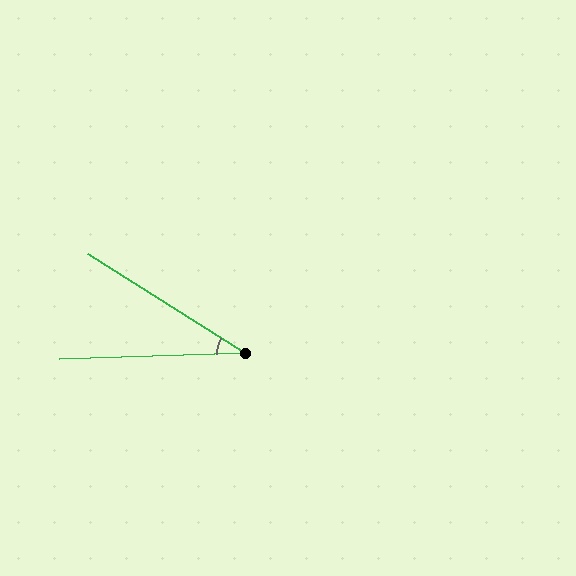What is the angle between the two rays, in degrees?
Approximately 34 degrees.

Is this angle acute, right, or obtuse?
It is acute.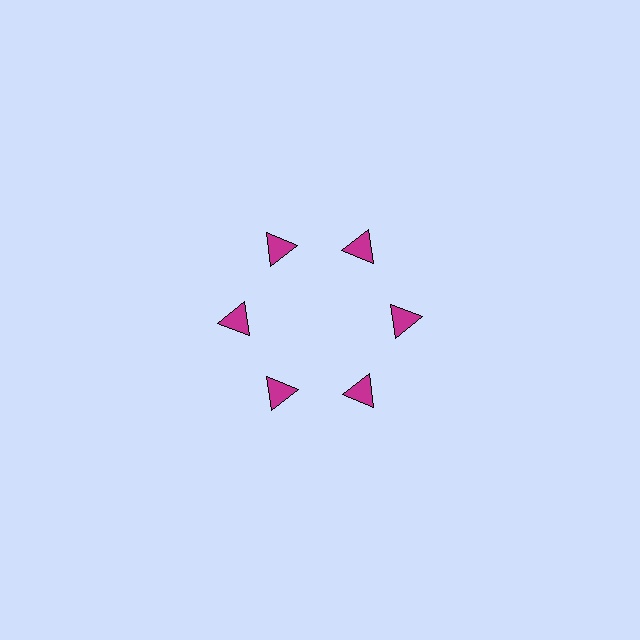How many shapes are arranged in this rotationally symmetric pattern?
There are 6 shapes, arranged in 6 groups of 1.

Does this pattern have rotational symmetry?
Yes, this pattern has 6-fold rotational symmetry. It looks the same after rotating 60 degrees around the center.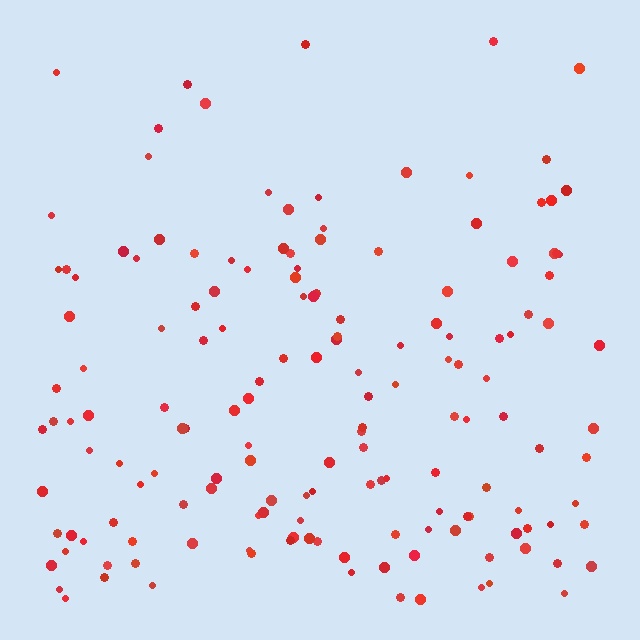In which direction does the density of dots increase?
From top to bottom, with the bottom side densest.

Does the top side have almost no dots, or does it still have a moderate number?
Still a moderate number, just noticeably fewer than the bottom.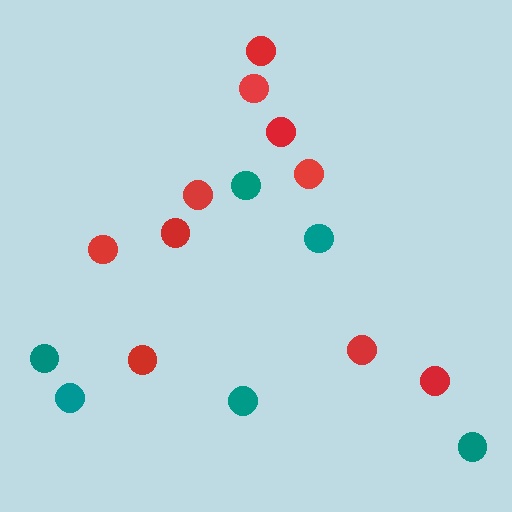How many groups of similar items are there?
There are 2 groups: one group of red circles (10) and one group of teal circles (6).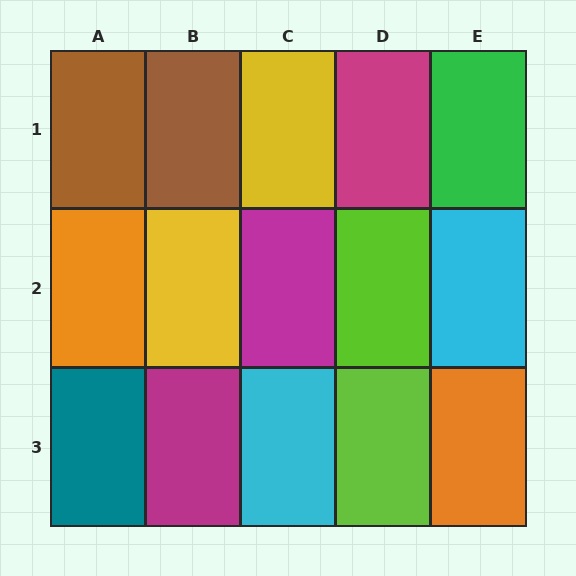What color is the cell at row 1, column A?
Brown.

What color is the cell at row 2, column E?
Cyan.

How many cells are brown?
2 cells are brown.